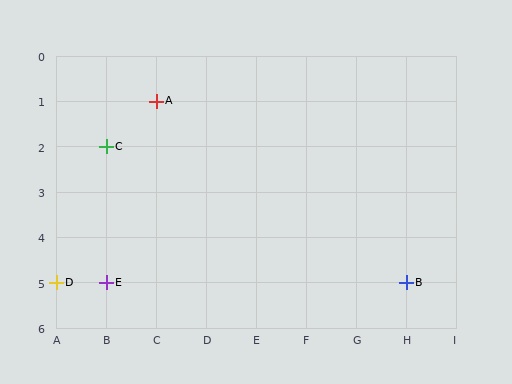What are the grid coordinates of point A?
Point A is at grid coordinates (C, 1).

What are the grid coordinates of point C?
Point C is at grid coordinates (B, 2).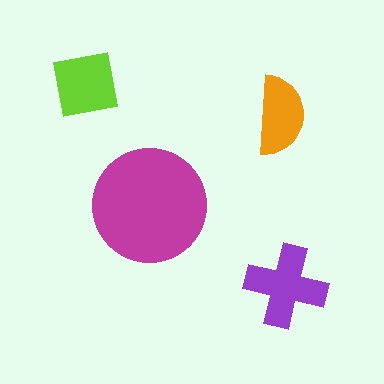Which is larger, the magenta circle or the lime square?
The magenta circle.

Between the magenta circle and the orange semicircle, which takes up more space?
The magenta circle.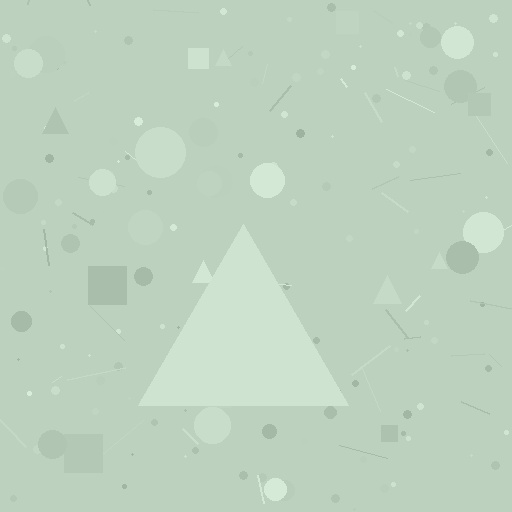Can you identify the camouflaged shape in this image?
The camouflaged shape is a triangle.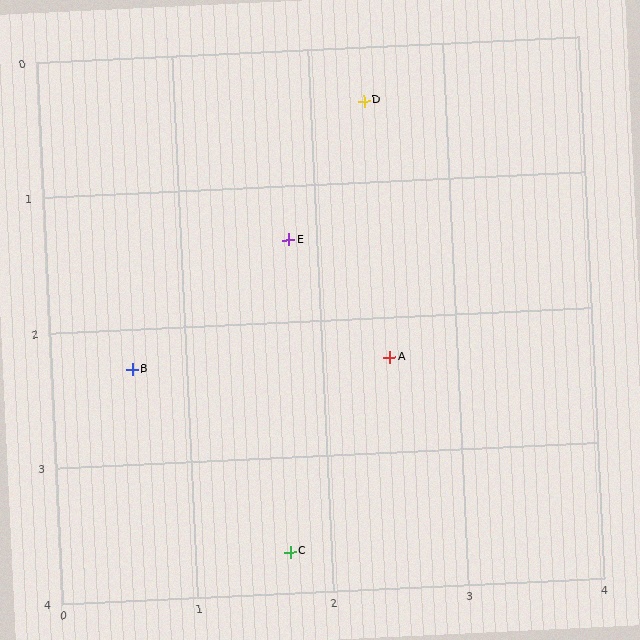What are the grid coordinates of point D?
Point D is at approximately (2.4, 0.4).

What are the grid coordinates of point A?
Point A is at approximately (2.5, 2.3).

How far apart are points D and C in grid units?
Points D and C are about 3.4 grid units apart.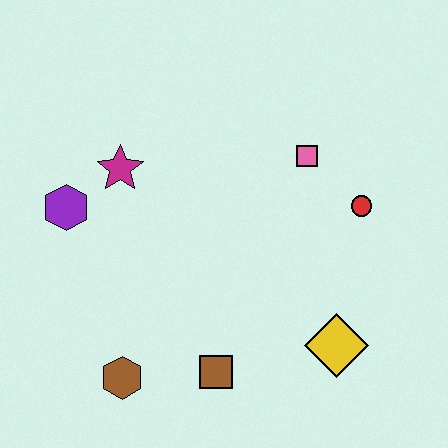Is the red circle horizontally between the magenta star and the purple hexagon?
No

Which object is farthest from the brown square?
The pink square is farthest from the brown square.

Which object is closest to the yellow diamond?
The brown square is closest to the yellow diamond.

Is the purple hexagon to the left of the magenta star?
Yes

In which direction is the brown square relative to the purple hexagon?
The brown square is below the purple hexagon.